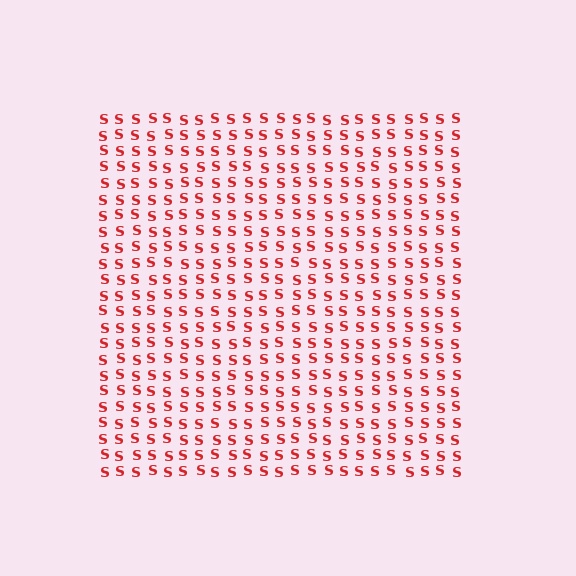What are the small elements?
The small elements are letter S's.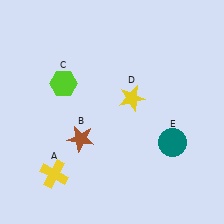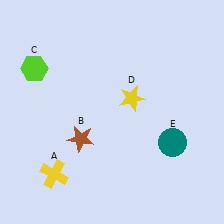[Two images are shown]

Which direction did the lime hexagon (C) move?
The lime hexagon (C) moved left.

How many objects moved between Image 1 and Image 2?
1 object moved between the two images.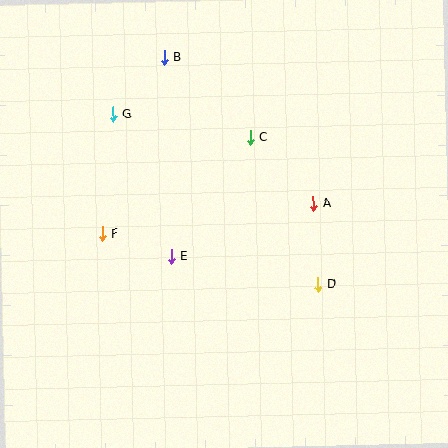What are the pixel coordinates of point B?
Point B is at (165, 58).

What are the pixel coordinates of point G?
Point G is at (113, 114).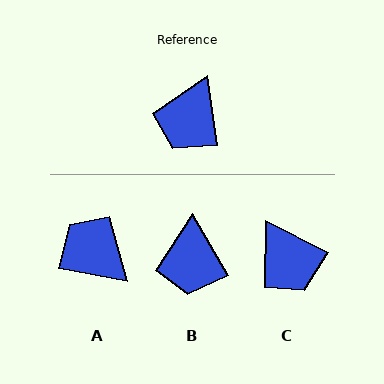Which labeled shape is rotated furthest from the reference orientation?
A, about 109 degrees away.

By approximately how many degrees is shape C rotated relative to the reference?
Approximately 55 degrees counter-clockwise.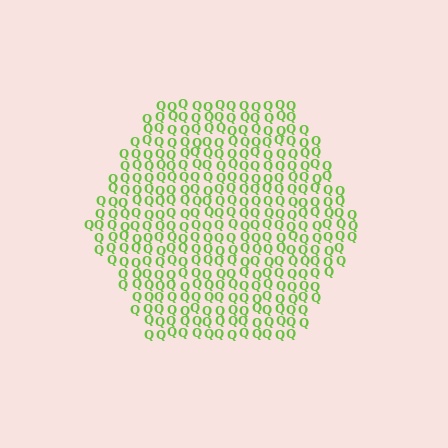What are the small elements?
The small elements are letter Q's.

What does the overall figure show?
The overall figure shows a hexagon.